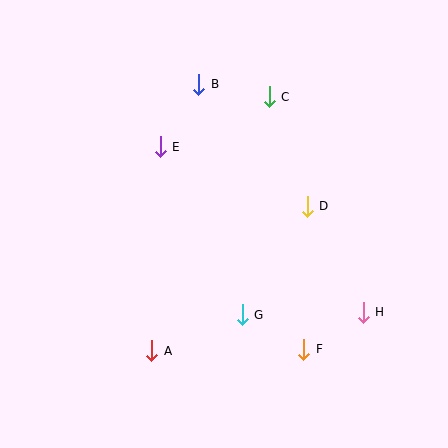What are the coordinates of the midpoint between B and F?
The midpoint between B and F is at (251, 217).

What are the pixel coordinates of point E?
Point E is at (160, 147).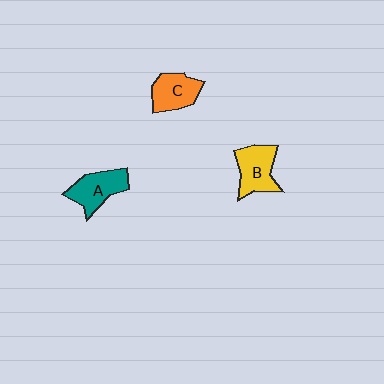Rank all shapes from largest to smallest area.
From largest to smallest: B (yellow), A (teal), C (orange).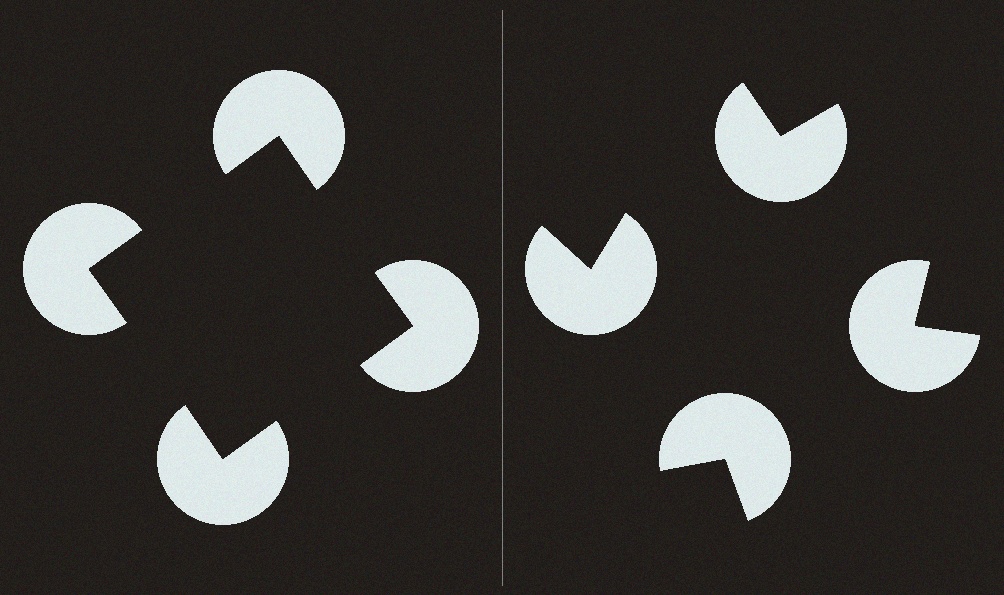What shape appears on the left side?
An illusory square.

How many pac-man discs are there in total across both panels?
8 — 4 on each side.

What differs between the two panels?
The pac-man discs are positioned identically on both sides; only the wedge orientations differ. On the left they align to a square; on the right they are misaligned.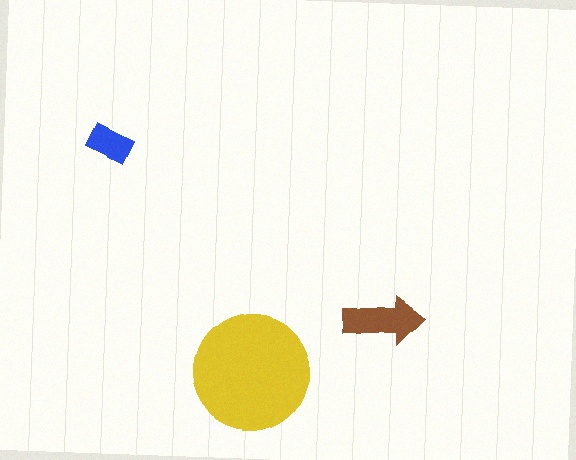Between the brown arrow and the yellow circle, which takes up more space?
The yellow circle.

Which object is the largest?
The yellow circle.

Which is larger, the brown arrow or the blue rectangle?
The brown arrow.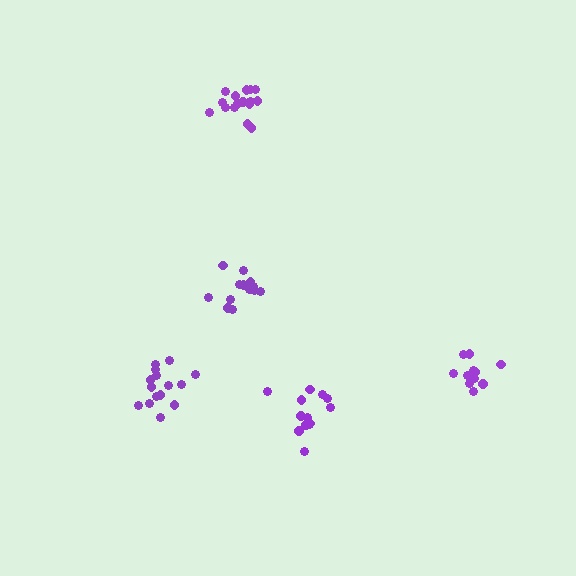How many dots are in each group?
Group 1: 13 dots, Group 2: 16 dots, Group 3: 11 dots, Group 4: 13 dots, Group 5: 16 dots (69 total).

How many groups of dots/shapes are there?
There are 5 groups.